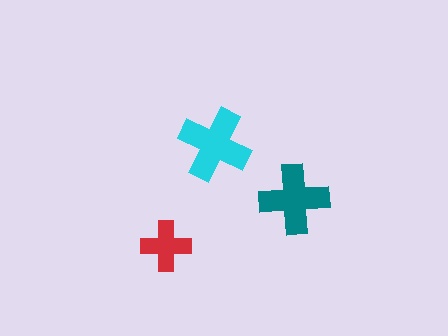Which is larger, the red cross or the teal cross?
The teal one.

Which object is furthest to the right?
The teal cross is rightmost.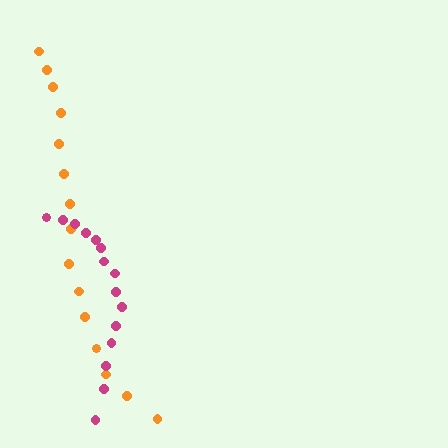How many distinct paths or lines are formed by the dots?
There are 2 distinct paths.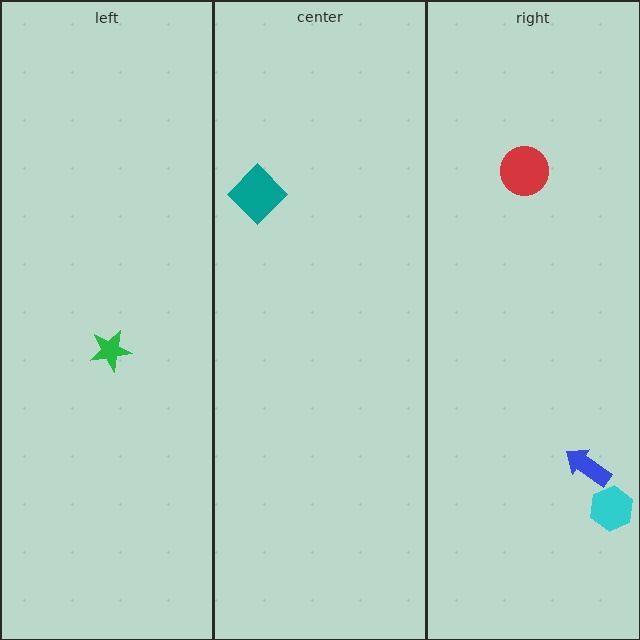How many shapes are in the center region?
1.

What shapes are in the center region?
The teal diamond.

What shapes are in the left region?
The green star.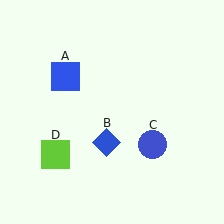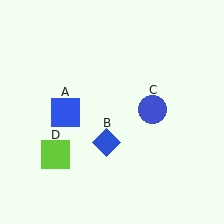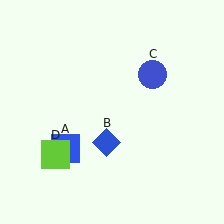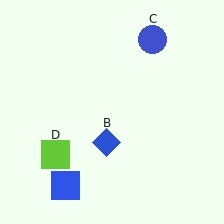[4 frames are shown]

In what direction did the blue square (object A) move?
The blue square (object A) moved down.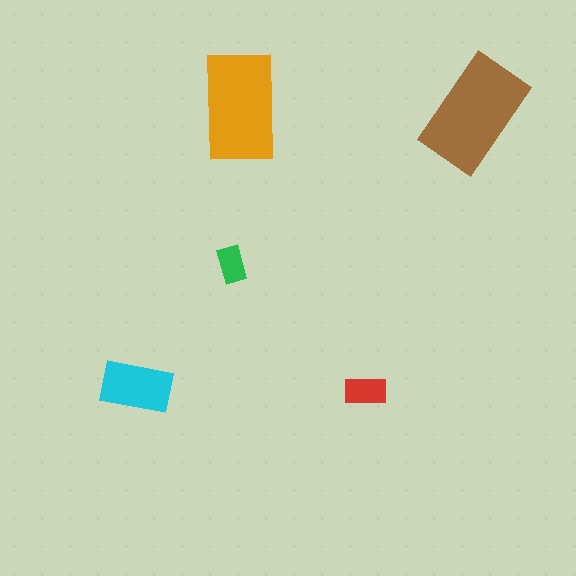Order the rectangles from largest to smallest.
the brown one, the orange one, the cyan one, the red one, the green one.